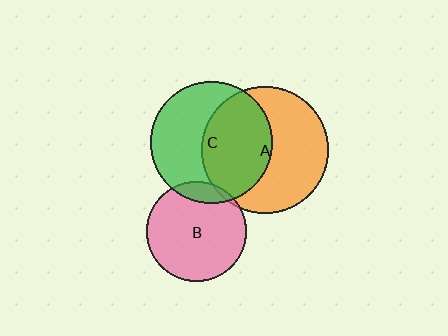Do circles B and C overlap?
Yes.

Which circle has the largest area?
Circle A (orange).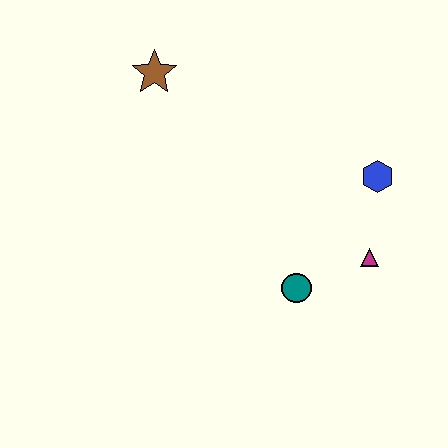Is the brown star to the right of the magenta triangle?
No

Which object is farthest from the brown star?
The magenta triangle is farthest from the brown star.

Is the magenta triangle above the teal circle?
Yes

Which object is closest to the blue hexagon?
The magenta triangle is closest to the blue hexagon.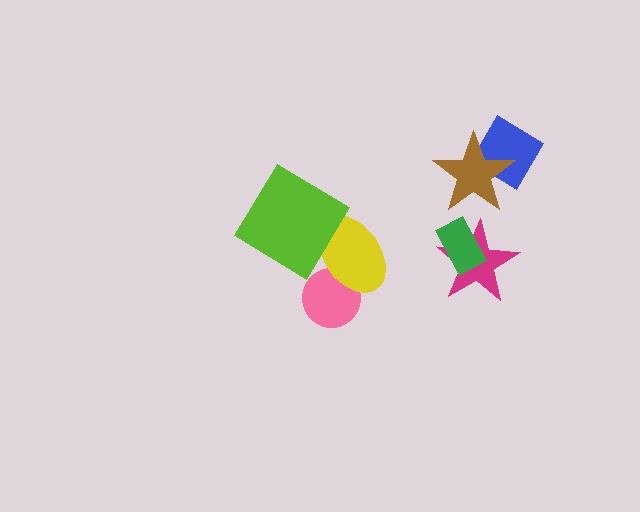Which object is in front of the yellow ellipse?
The lime diamond is in front of the yellow ellipse.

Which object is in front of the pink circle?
The yellow ellipse is in front of the pink circle.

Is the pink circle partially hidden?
Yes, it is partially covered by another shape.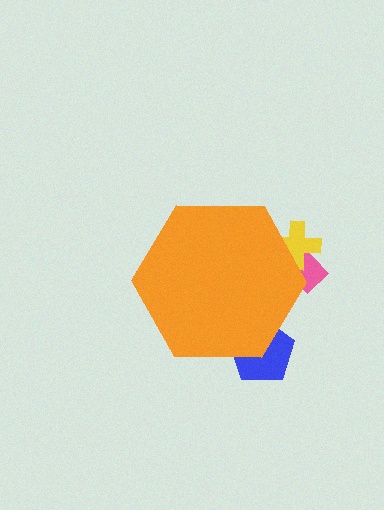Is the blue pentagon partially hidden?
Yes, the blue pentagon is partially hidden behind the orange hexagon.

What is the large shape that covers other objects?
An orange hexagon.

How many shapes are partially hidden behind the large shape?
3 shapes are partially hidden.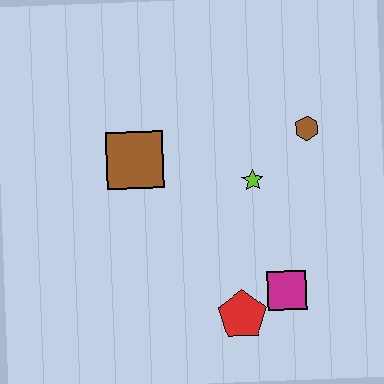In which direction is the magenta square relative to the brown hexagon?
The magenta square is below the brown hexagon.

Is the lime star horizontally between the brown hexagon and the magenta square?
No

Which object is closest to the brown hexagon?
The lime star is closest to the brown hexagon.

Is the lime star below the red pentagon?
No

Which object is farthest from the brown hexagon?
The red pentagon is farthest from the brown hexagon.